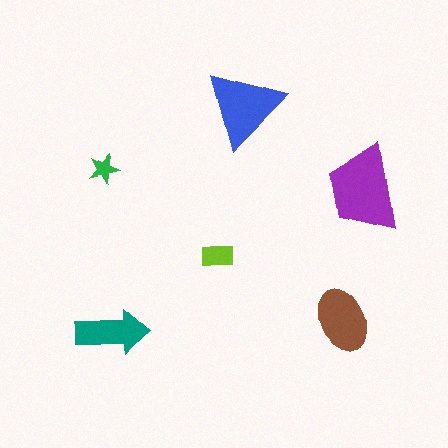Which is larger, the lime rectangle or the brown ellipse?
The brown ellipse.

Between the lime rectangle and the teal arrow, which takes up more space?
The teal arrow.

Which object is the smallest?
The green star.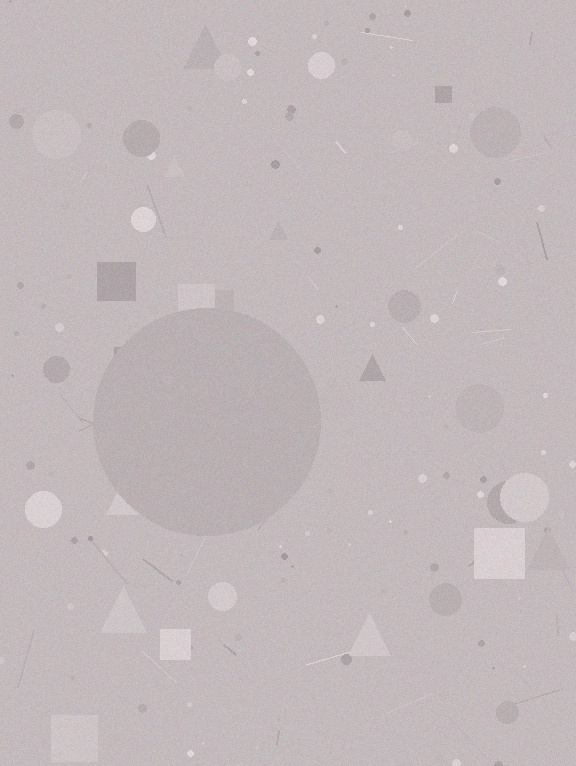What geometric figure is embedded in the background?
A circle is embedded in the background.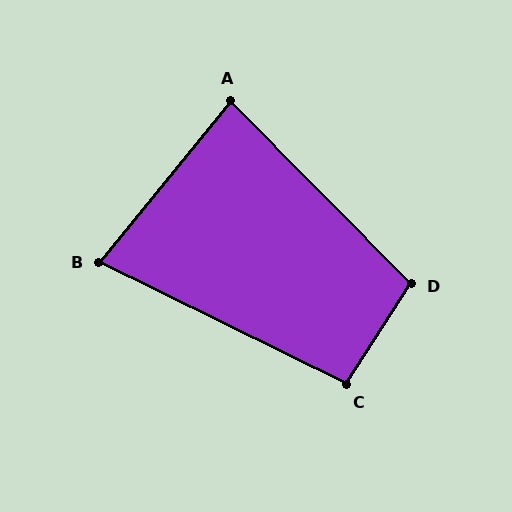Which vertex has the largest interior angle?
D, at approximately 103 degrees.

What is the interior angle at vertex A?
Approximately 84 degrees (acute).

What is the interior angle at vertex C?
Approximately 96 degrees (obtuse).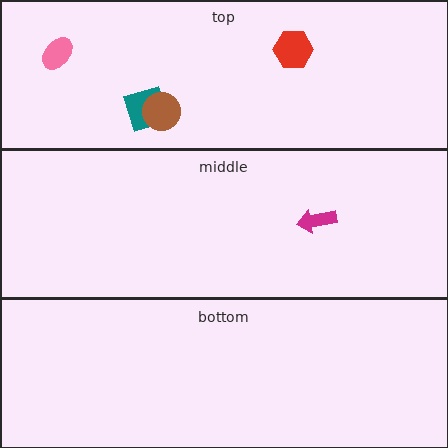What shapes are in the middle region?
The magenta arrow.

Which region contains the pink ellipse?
The top region.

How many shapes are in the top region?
4.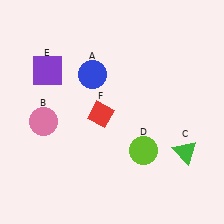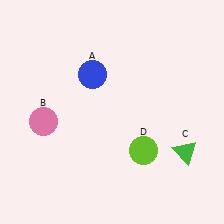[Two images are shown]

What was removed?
The red diamond (F), the purple square (E) were removed in Image 2.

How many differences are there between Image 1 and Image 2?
There are 2 differences between the two images.